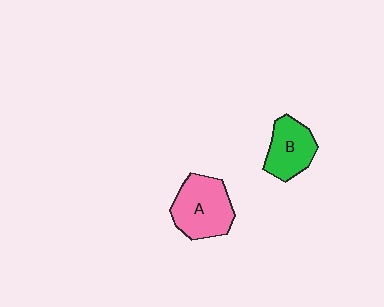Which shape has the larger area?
Shape A (pink).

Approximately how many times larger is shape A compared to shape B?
Approximately 1.3 times.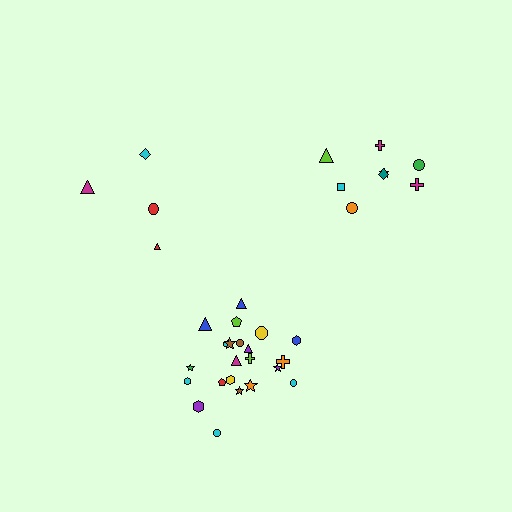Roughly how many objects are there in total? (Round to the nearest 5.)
Roughly 35 objects in total.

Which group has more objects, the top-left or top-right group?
The top-right group.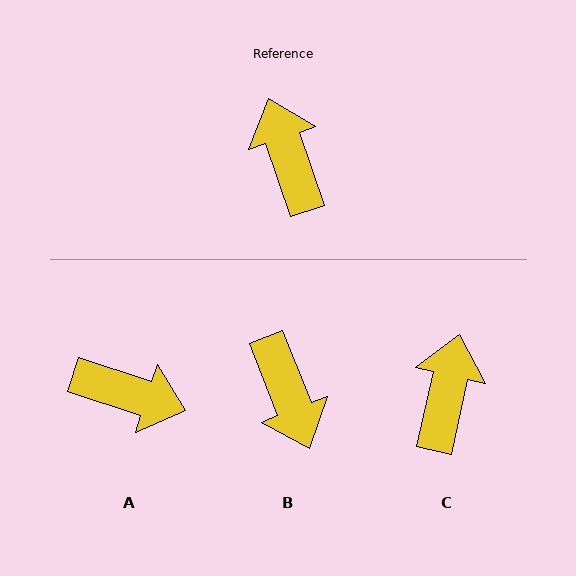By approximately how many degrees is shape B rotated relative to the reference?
Approximately 178 degrees clockwise.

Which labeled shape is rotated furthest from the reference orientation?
B, about 178 degrees away.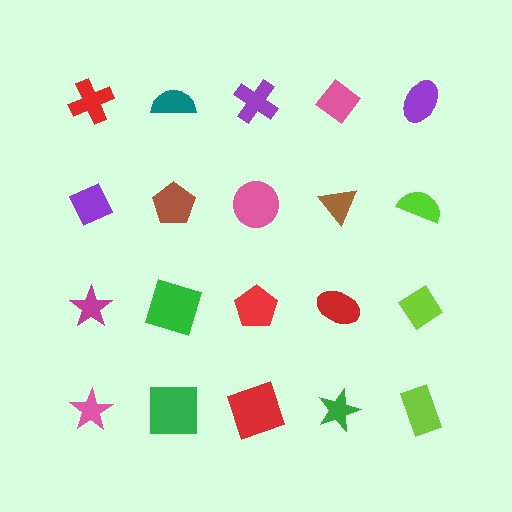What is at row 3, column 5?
A lime diamond.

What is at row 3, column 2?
A green square.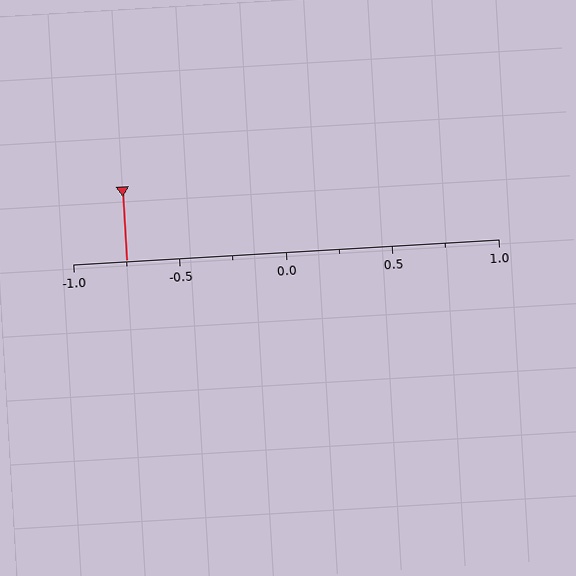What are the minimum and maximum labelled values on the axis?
The axis runs from -1.0 to 1.0.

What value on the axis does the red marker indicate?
The marker indicates approximately -0.75.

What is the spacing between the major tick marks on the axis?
The major ticks are spaced 0.5 apart.